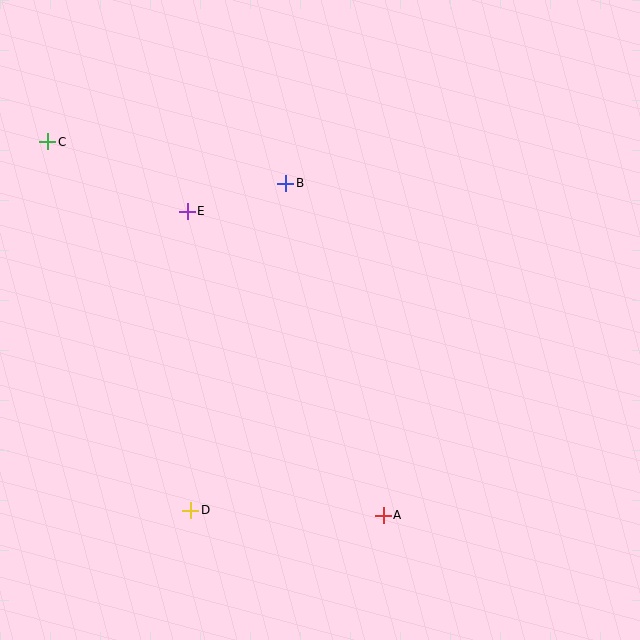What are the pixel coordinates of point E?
Point E is at (187, 211).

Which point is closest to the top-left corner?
Point C is closest to the top-left corner.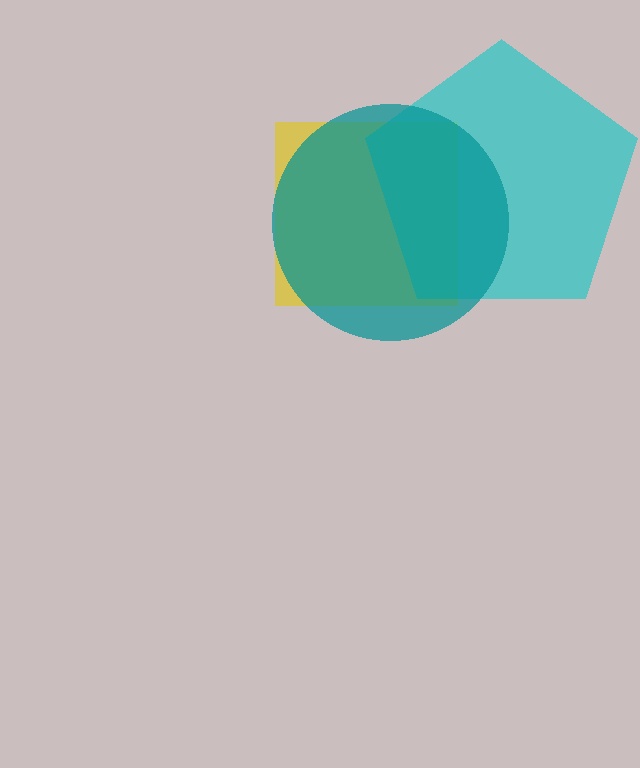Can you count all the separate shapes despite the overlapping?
Yes, there are 3 separate shapes.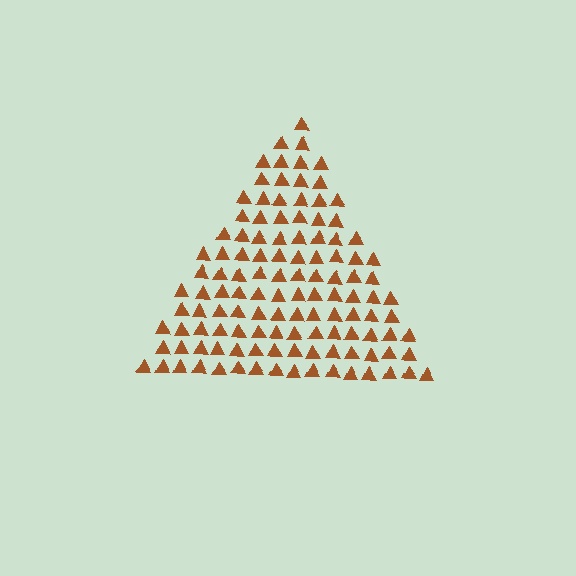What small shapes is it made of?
It is made of small triangles.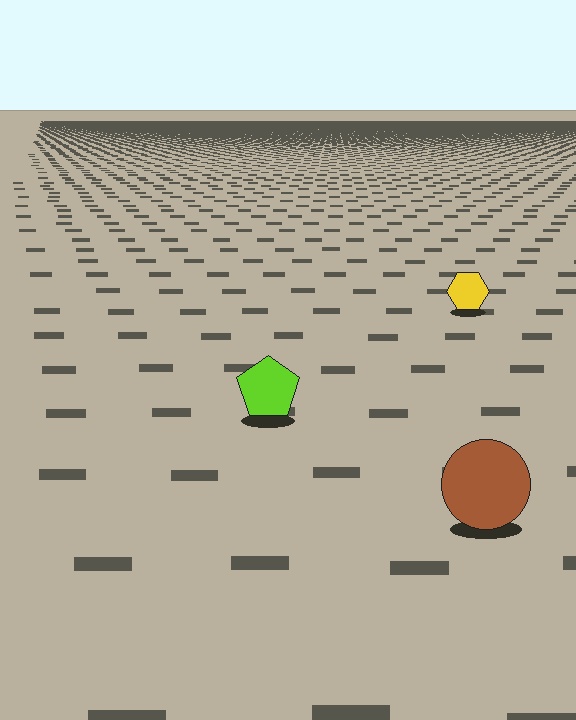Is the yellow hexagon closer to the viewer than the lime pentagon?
No. The lime pentagon is closer — you can tell from the texture gradient: the ground texture is coarser near it.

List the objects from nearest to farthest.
From nearest to farthest: the brown circle, the lime pentagon, the yellow hexagon.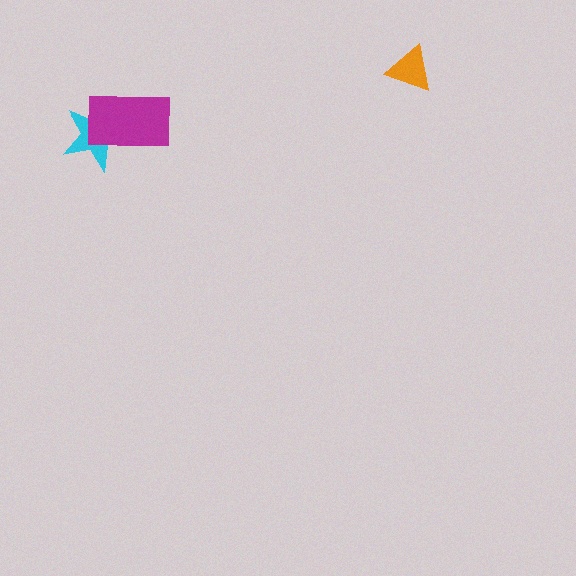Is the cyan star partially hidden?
Yes, it is partially covered by another shape.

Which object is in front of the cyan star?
The magenta rectangle is in front of the cyan star.